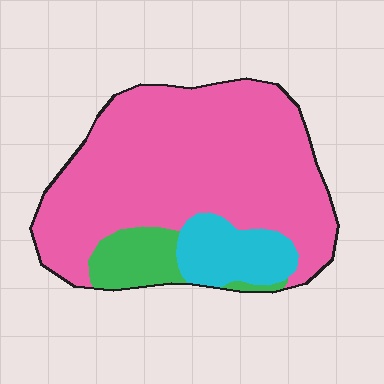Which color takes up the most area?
Pink, at roughly 75%.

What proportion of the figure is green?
Green covers 11% of the figure.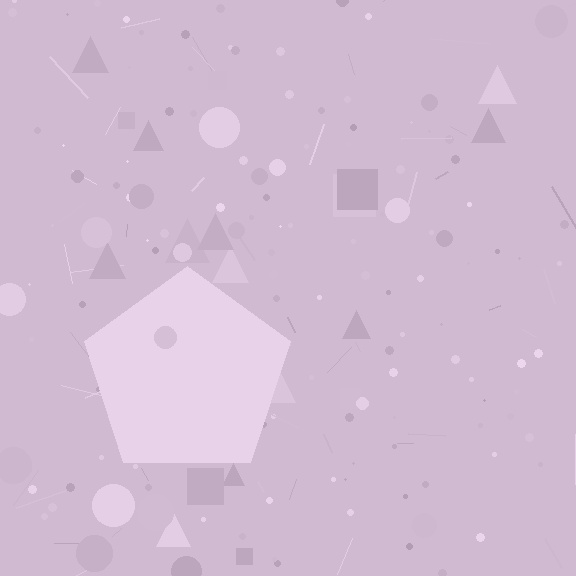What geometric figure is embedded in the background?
A pentagon is embedded in the background.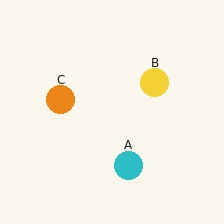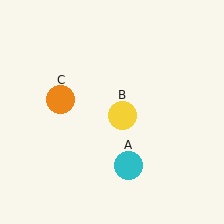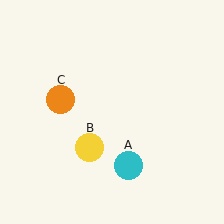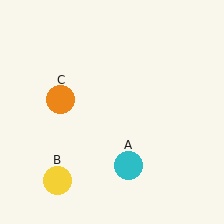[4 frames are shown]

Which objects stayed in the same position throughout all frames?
Cyan circle (object A) and orange circle (object C) remained stationary.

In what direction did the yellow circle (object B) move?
The yellow circle (object B) moved down and to the left.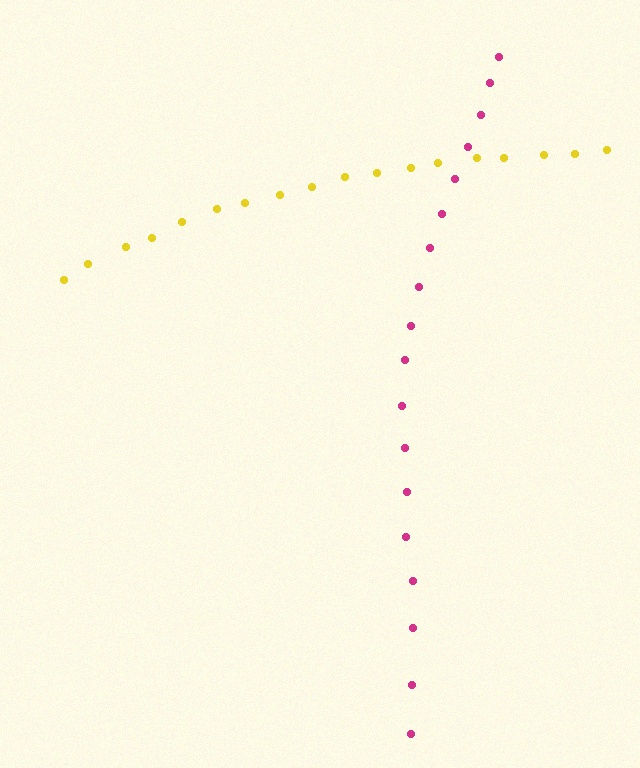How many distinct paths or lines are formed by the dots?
There are 2 distinct paths.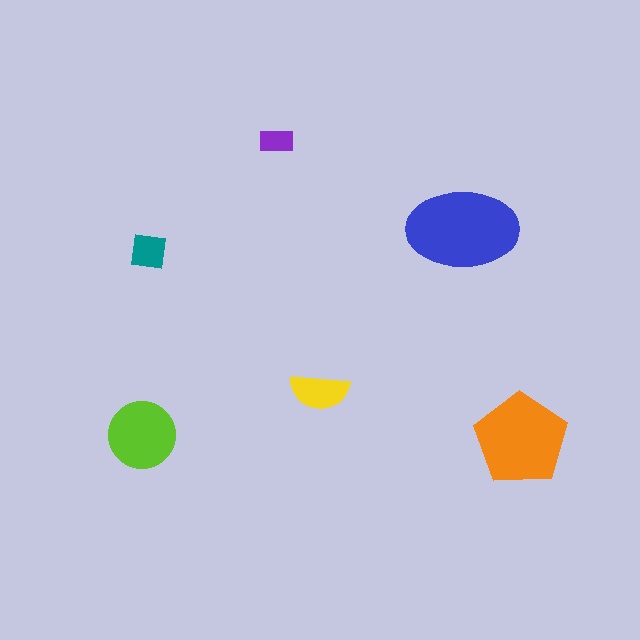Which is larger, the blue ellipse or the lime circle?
The blue ellipse.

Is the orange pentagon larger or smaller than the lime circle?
Larger.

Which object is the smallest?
The purple rectangle.